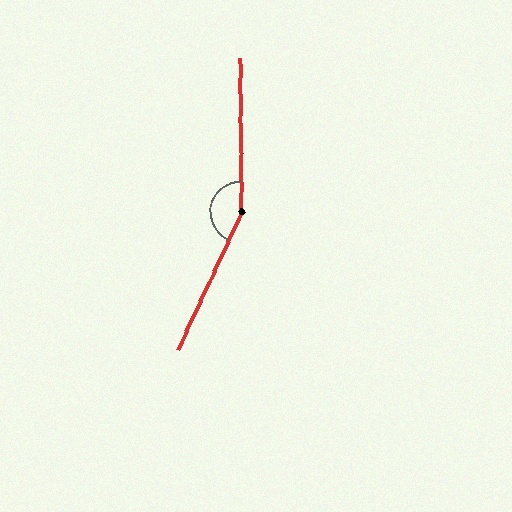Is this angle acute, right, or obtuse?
It is obtuse.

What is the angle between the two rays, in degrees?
Approximately 155 degrees.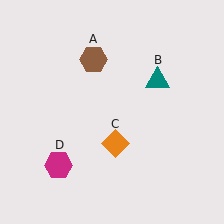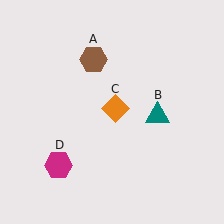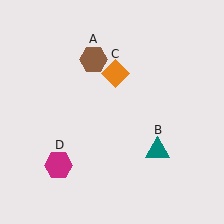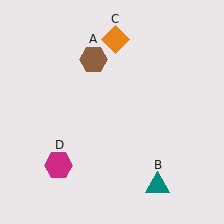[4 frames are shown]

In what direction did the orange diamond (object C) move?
The orange diamond (object C) moved up.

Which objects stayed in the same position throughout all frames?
Brown hexagon (object A) and magenta hexagon (object D) remained stationary.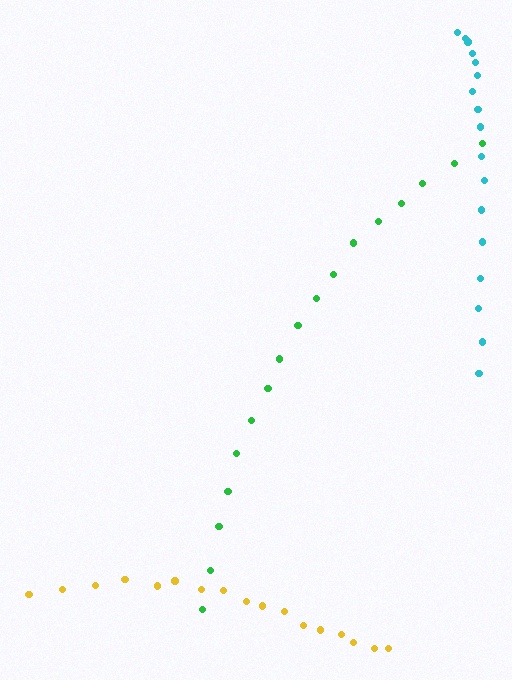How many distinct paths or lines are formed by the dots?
There are 3 distinct paths.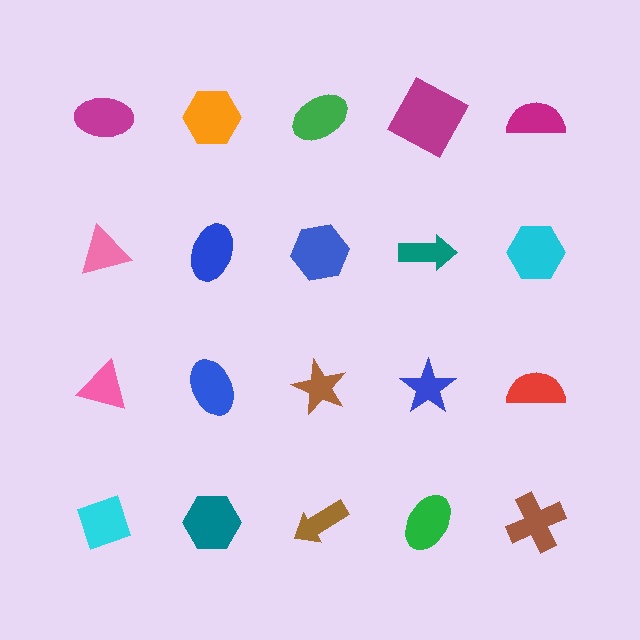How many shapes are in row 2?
5 shapes.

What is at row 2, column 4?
A teal arrow.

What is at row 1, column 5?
A magenta semicircle.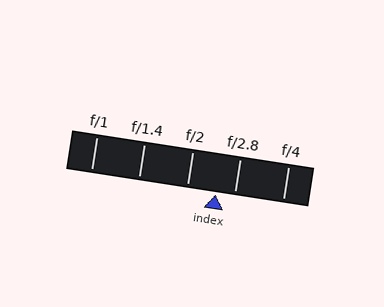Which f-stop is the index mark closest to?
The index mark is closest to f/2.8.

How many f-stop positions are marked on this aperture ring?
There are 5 f-stop positions marked.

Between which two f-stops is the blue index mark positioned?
The index mark is between f/2 and f/2.8.